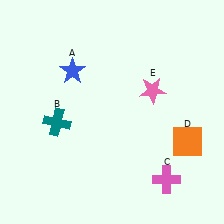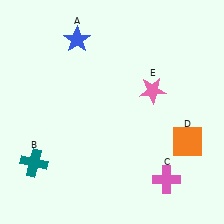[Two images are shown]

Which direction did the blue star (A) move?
The blue star (A) moved up.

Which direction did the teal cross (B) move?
The teal cross (B) moved down.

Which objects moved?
The objects that moved are: the blue star (A), the teal cross (B).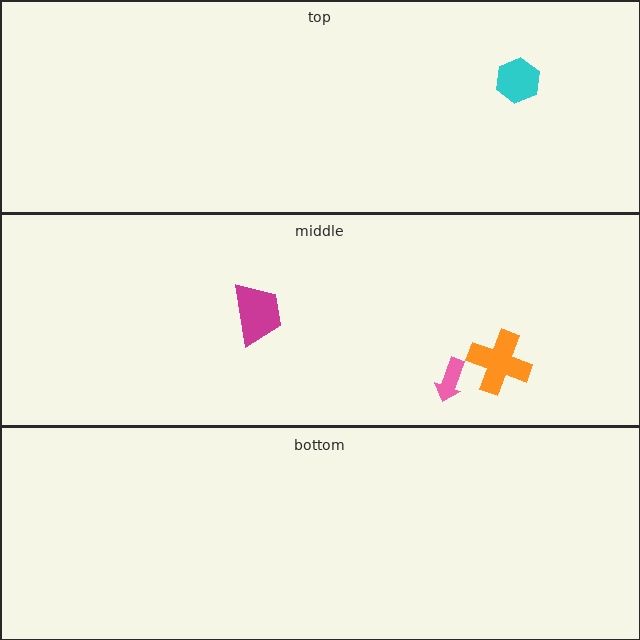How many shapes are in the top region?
1.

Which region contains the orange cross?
The middle region.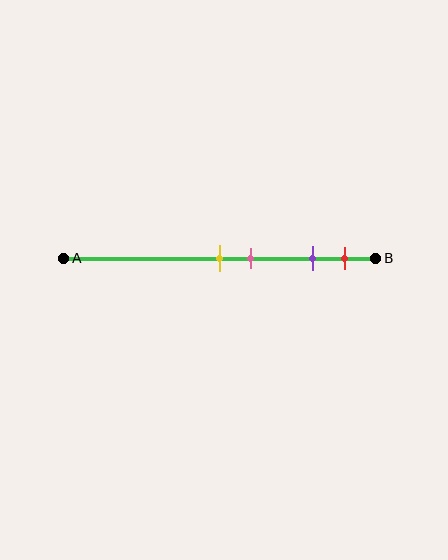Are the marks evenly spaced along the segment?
No, the marks are not evenly spaced.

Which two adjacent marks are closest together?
The yellow and pink marks are the closest adjacent pair.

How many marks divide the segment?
There are 4 marks dividing the segment.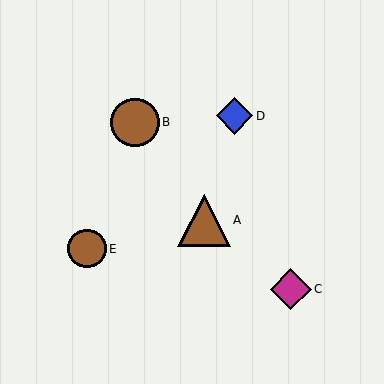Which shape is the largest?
The brown triangle (labeled A) is the largest.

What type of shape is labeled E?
Shape E is a brown circle.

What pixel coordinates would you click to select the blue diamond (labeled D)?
Click at (235, 116) to select the blue diamond D.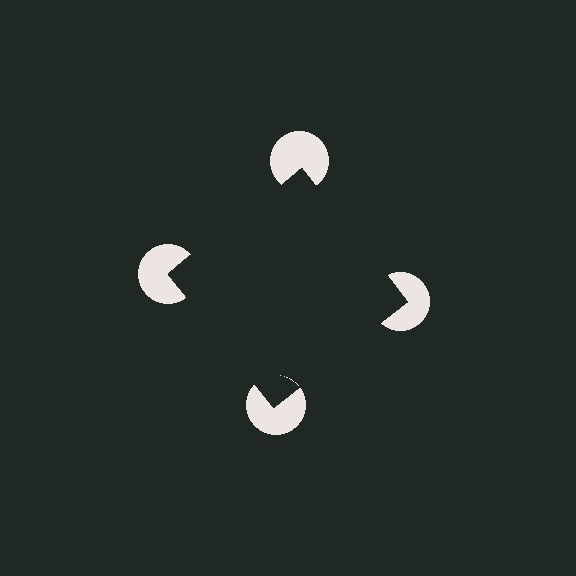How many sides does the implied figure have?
4 sides.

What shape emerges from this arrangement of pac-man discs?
An illusory square — its edges are inferred from the aligned wedge cuts in the pac-man discs, not physically drawn.